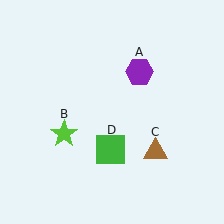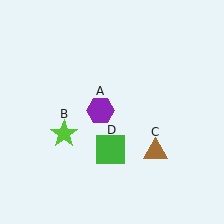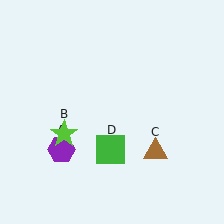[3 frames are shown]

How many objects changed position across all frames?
1 object changed position: purple hexagon (object A).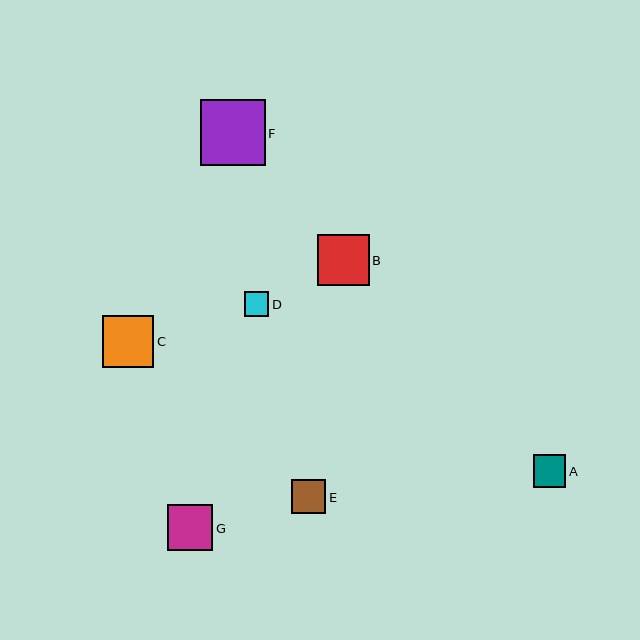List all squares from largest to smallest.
From largest to smallest: F, B, C, G, E, A, D.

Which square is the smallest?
Square D is the smallest with a size of approximately 25 pixels.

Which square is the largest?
Square F is the largest with a size of approximately 65 pixels.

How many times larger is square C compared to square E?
Square C is approximately 1.5 times the size of square E.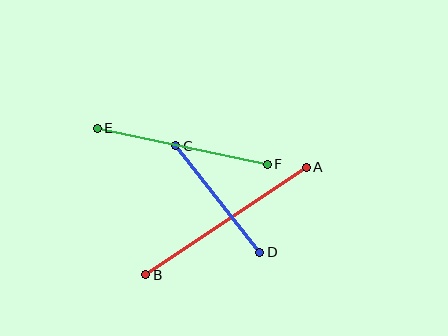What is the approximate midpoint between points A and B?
The midpoint is at approximately (226, 221) pixels.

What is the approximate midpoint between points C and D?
The midpoint is at approximately (218, 199) pixels.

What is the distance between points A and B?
The distance is approximately 193 pixels.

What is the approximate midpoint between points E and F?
The midpoint is at approximately (182, 146) pixels.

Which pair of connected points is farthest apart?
Points A and B are farthest apart.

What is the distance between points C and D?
The distance is approximately 136 pixels.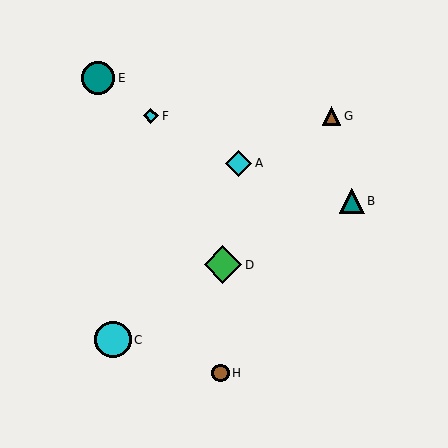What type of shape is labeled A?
Shape A is a cyan diamond.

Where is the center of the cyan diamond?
The center of the cyan diamond is at (239, 163).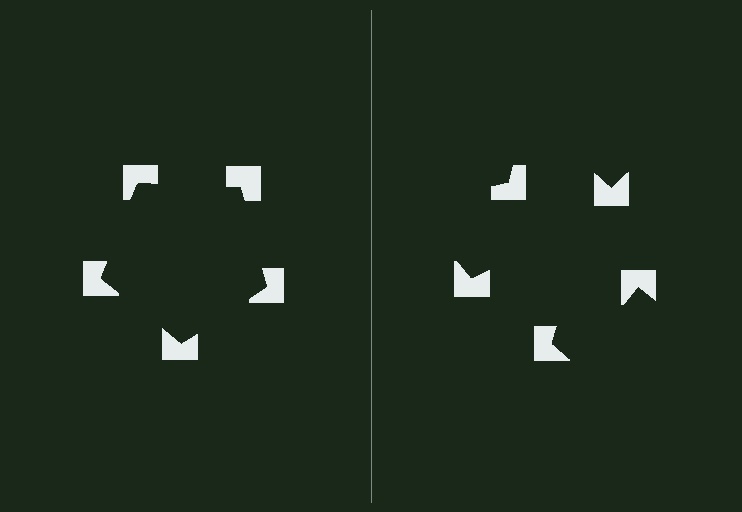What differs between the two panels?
The notched squares are positioned identically on both sides; only the wedge orientations differ. On the left they align to a pentagon; on the right they are misaligned.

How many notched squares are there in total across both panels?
10 — 5 on each side.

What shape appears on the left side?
An illusory pentagon.